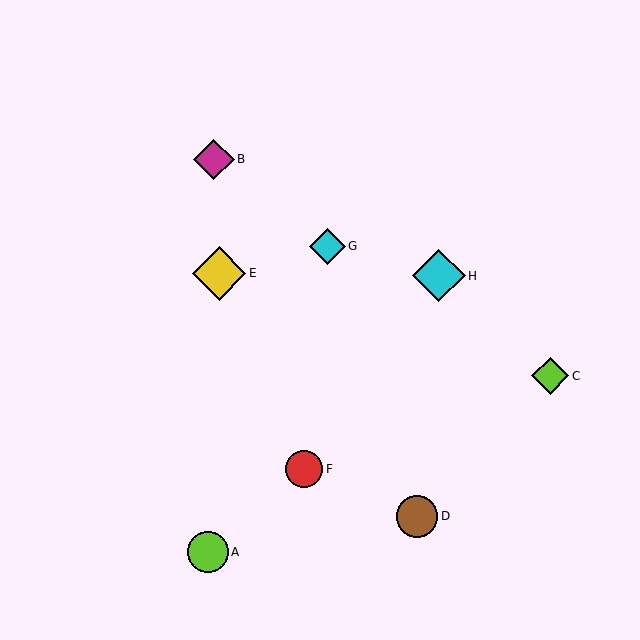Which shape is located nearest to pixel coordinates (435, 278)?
The cyan diamond (labeled H) at (439, 276) is nearest to that location.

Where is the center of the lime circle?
The center of the lime circle is at (208, 552).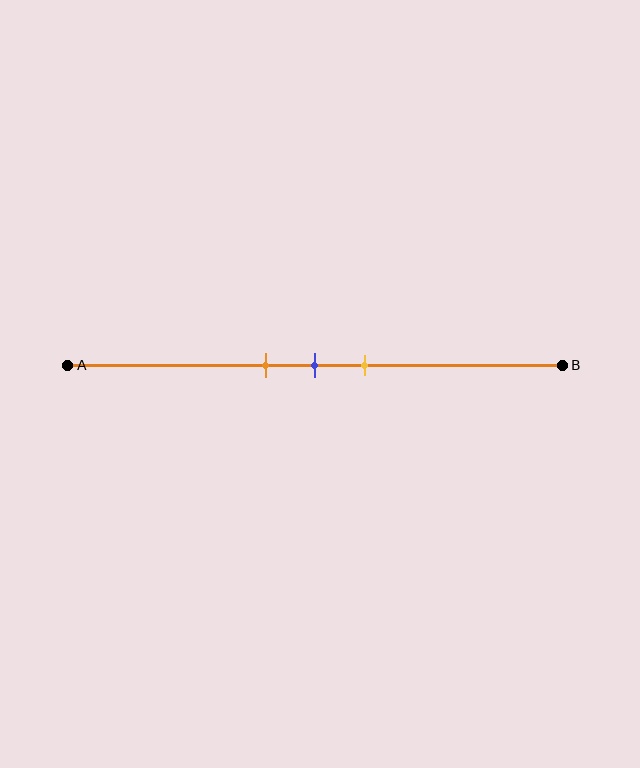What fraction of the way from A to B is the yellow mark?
The yellow mark is approximately 60% (0.6) of the way from A to B.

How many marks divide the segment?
There are 3 marks dividing the segment.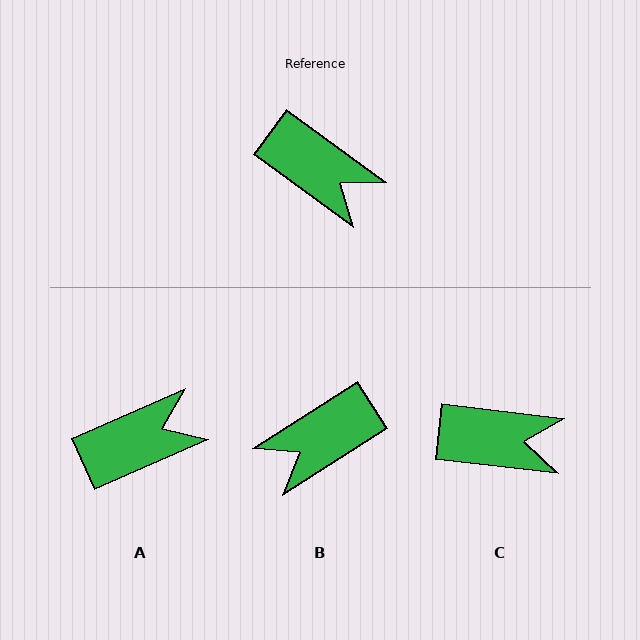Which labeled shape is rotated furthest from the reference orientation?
B, about 111 degrees away.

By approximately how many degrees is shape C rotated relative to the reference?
Approximately 29 degrees counter-clockwise.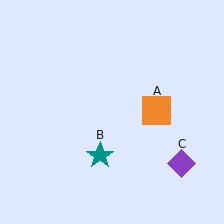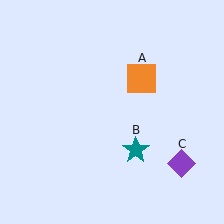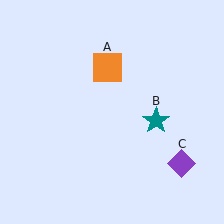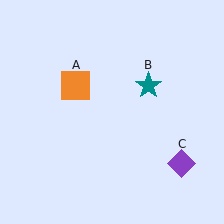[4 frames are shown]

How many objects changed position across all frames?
2 objects changed position: orange square (object A), teal star (object B).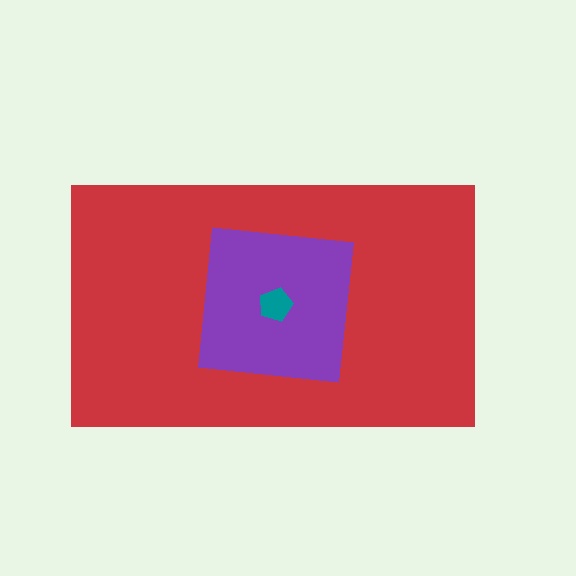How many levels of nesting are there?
3.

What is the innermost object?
The teal pentagon.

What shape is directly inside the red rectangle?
The purple square.